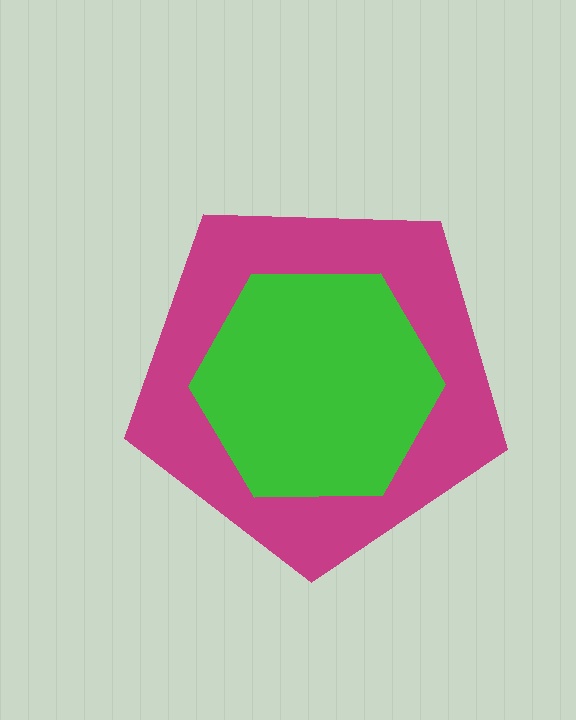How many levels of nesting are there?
2.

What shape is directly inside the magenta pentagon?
The green hexagon.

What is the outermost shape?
The magenta pentagon.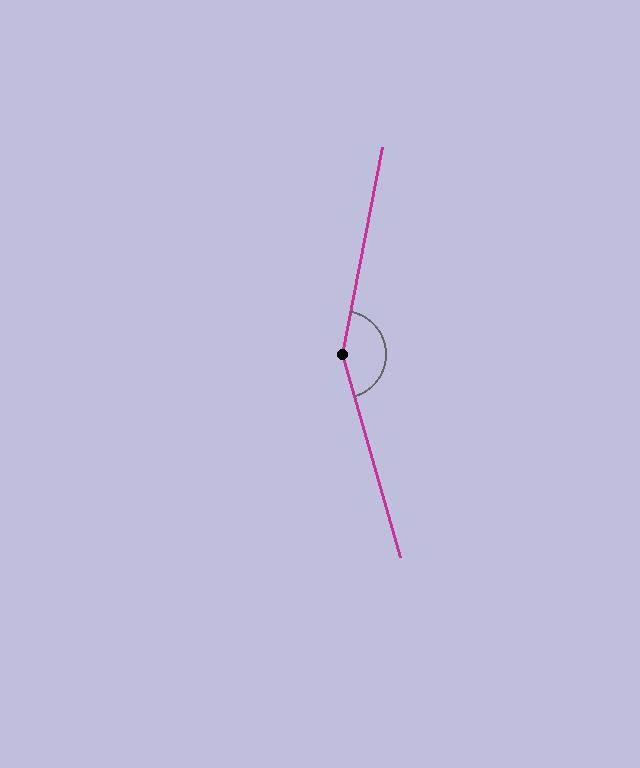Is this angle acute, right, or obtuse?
It is obtuse.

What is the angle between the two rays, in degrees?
Approximately 153 degrees.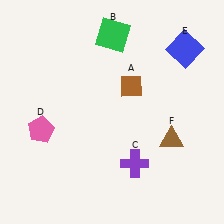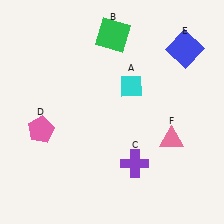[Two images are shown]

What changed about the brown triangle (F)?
In Image 1, F is brown. In Image 2, it changed to pink.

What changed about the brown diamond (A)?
In Image 1, A is brown. In Image 2, it changed to cyan.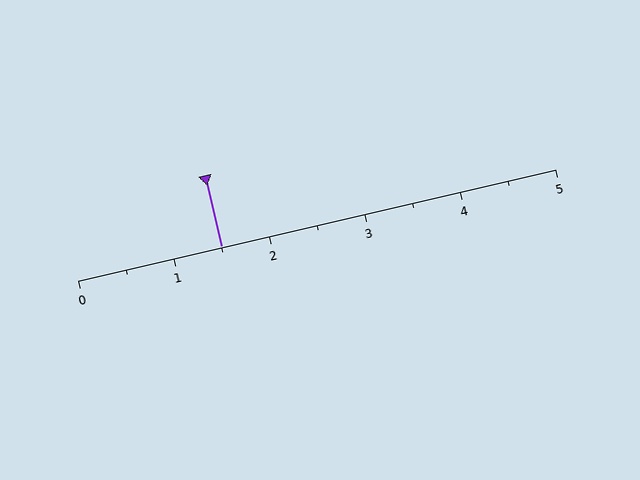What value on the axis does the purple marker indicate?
The marker indicates approximately 1.5.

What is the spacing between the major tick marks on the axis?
The major ticks are spaced 1 apart.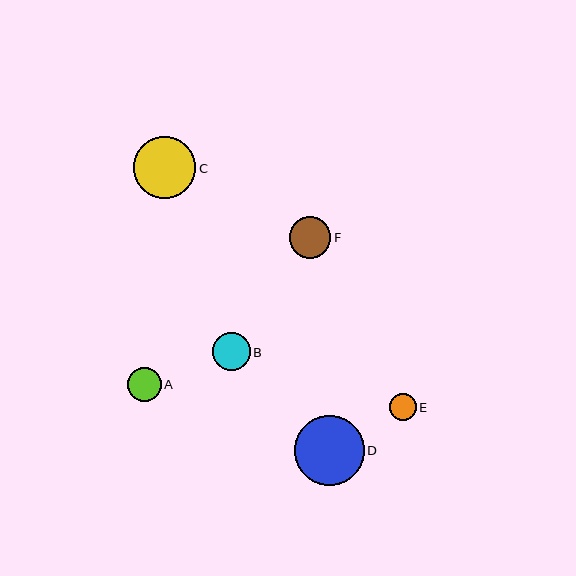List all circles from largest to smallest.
From largest to smallest: D, C, F, B, A, E.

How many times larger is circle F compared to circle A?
Circle F is approximately 1.2 times the size of circle A.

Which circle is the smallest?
Circle E is the smallest with a size of approximately 27 pixels.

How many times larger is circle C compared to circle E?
Circle C is approximately 2.3 times the size of circle E.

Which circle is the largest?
Circle D is the largest with a size of approximately 70 pixels.